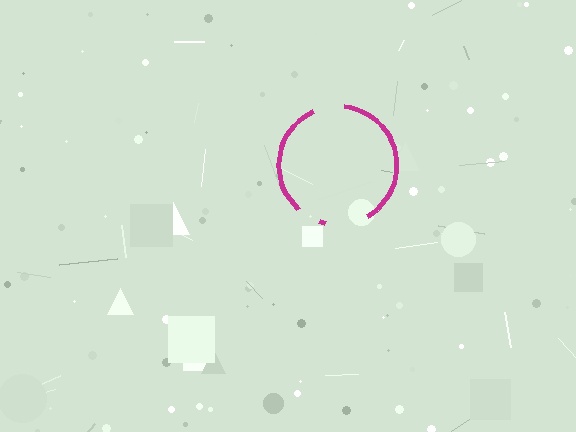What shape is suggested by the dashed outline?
The dashed outline suggests a circle.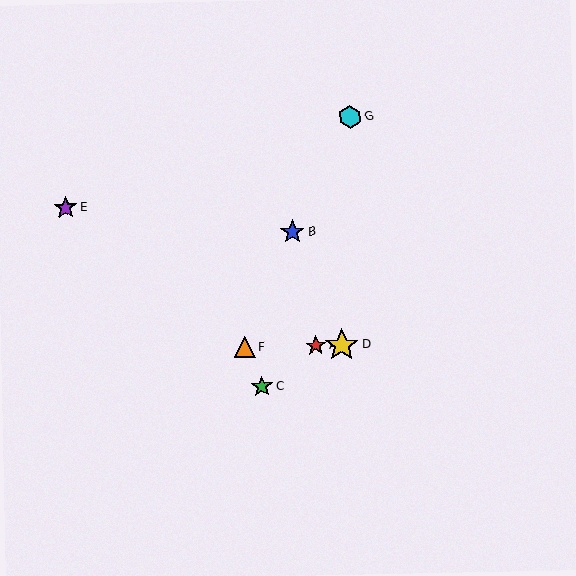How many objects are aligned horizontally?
3 objects (A, D, F) are aligned horizontally.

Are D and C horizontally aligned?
No, D is at y≈345 and C is at y≈386.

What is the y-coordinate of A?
Object A is at y≈346.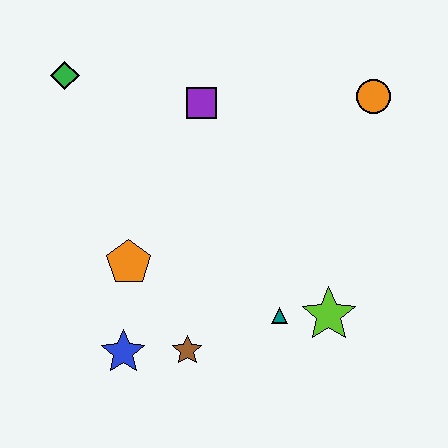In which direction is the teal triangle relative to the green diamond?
The teal triangle is below the green diamond.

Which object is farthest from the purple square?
The blue star is farthest from the purple square.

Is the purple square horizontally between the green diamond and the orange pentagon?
No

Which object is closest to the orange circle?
The purple square is closest to the orange circle.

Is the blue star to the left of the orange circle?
Yes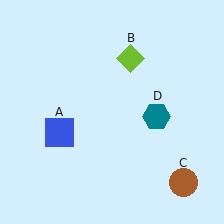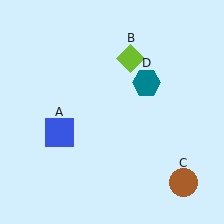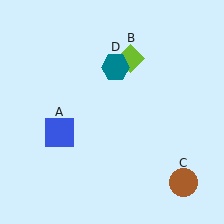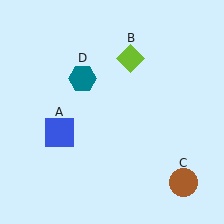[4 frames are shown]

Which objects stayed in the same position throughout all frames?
Blue square (object A) and lime diamond (object B) and brown circle (object C) remained stationary.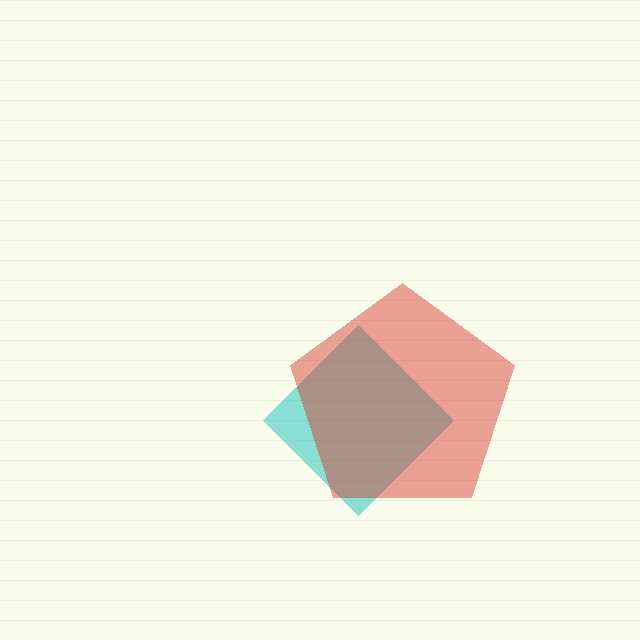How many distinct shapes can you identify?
There are 2 distinct shapes: a cyan diamond, a red pentagon.